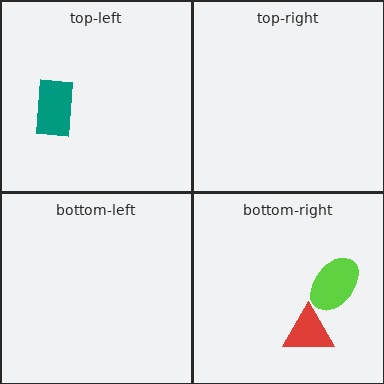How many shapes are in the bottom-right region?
2.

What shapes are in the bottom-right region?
The red triangle, the lime ellipse.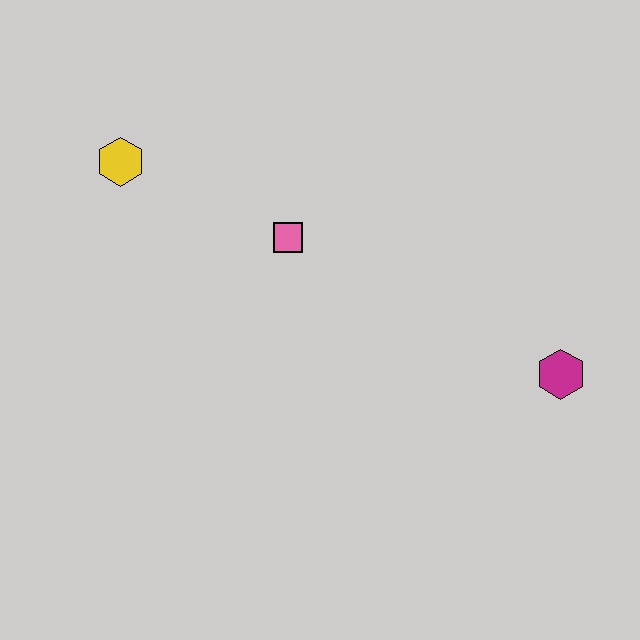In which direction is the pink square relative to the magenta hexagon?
The pink square is to the left of the magenta hexagon.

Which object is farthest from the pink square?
The magenta hexagon is farthest from the pink square.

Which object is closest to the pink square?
The yellow hexagon is closest to the pink square.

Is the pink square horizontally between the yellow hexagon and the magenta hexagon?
Yes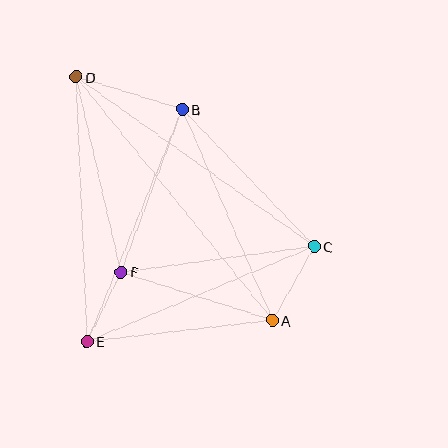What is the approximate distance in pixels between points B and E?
The distance between B and E is approximately 251 pixels.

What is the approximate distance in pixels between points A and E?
The distance between A and E is approximately 186 pixels.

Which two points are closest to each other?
Points E and F are closest to each other.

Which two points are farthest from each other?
Points A and D are farthest from each other.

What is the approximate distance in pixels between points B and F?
The distance between B and F is approximately 174 pixels.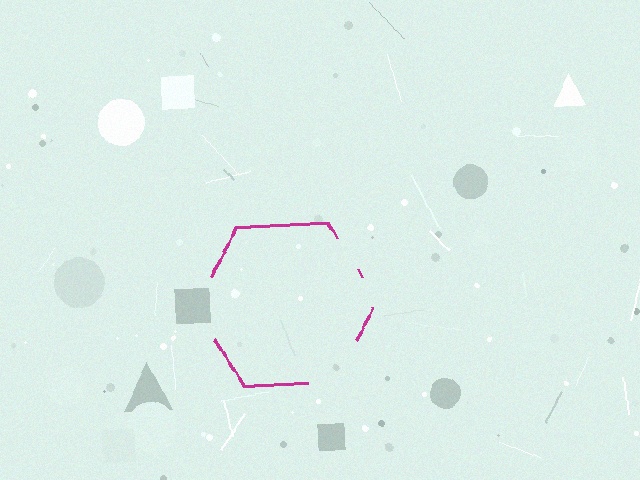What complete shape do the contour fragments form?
The contour fragments form a hexagon.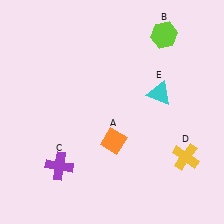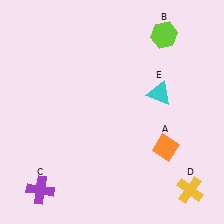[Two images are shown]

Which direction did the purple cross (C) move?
The purple cross (C) moved down.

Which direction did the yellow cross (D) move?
The yellow cross (D) moved down.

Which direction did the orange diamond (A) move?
The orange diamond (A) moved right.